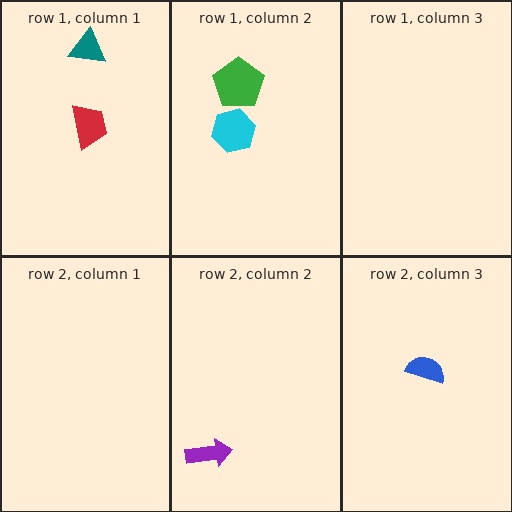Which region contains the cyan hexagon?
The row 1, column 2 region.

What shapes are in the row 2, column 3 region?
The blue semicircle.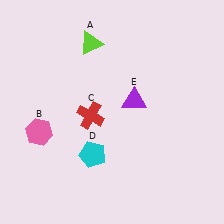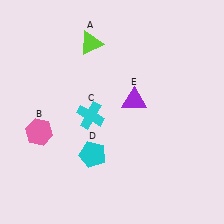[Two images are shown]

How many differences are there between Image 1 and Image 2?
There is 1 difference between the two images.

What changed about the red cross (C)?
In Image 1, C is red. In Image 2, it changed to cyan.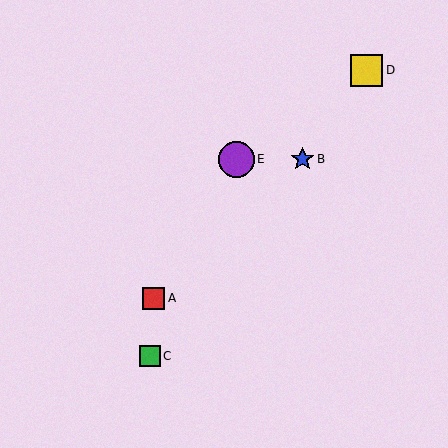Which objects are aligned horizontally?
Objects B, E are aligned horizontally.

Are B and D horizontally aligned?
No, B is at y≈159 and D is at y≈70.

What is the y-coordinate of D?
Object D is at y≈70.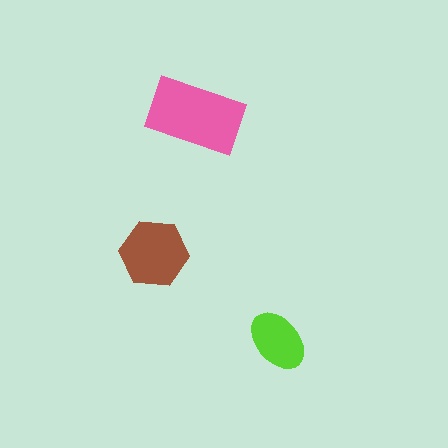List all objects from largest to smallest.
The pink rectangle, the brown hexagon, the lime ellipse.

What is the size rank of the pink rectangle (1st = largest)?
1st.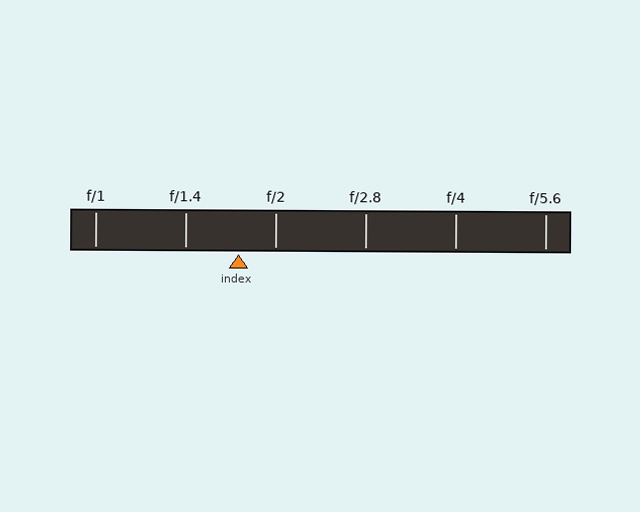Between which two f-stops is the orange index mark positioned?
The index mark is between f/1.4 and f/2.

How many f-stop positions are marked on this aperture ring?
There are 6 f-stop positions marked.